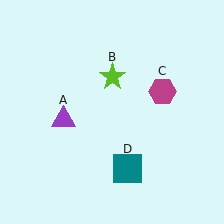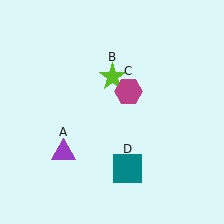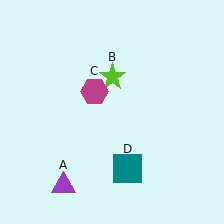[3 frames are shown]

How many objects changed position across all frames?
2 objects changed position: purple triangle (object A), magenta hexagon (object C).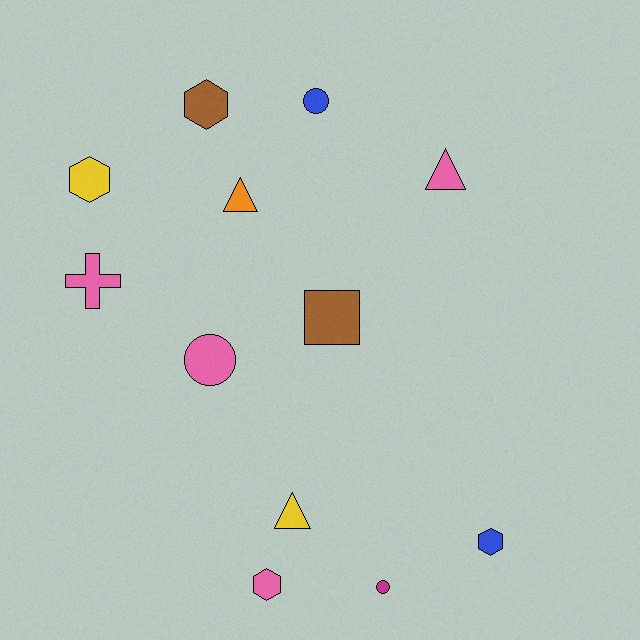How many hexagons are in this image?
There are 4 hexagons.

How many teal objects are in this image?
There are no teal objects.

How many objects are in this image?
There are 12 objects.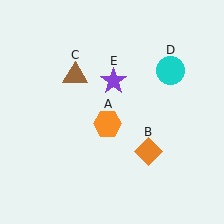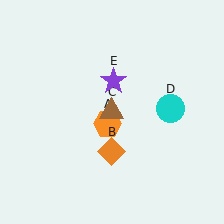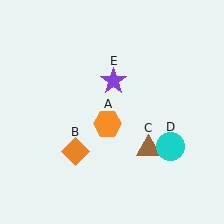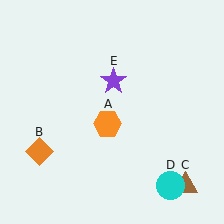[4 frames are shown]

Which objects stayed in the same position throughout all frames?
Orange hexagon (object A) and purple star (object E) remained stationary.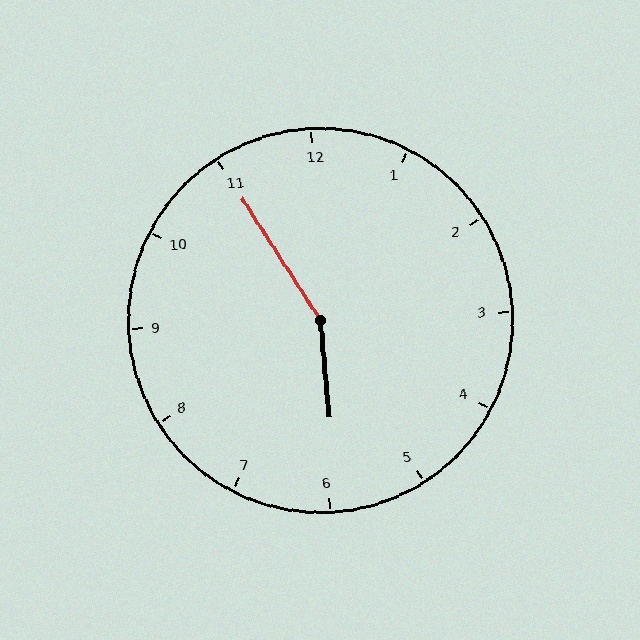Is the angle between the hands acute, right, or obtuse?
It is obtuse.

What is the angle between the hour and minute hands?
Approximately 152 degrees.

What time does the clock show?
5:55.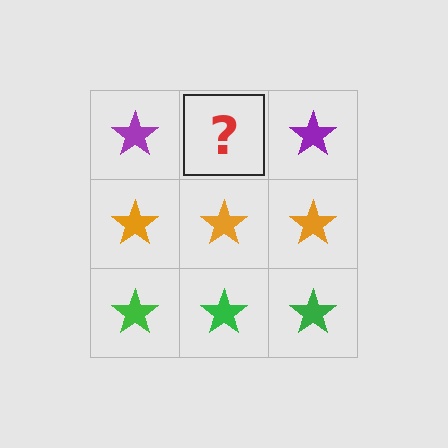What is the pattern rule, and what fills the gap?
The rule is that each row has a consistent color. The gap should be filled with a purple star.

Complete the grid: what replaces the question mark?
The question mark should be replaced with a purple star.